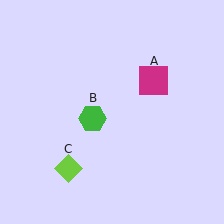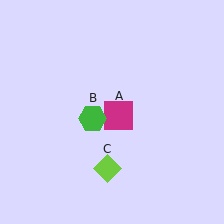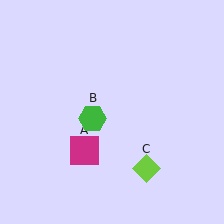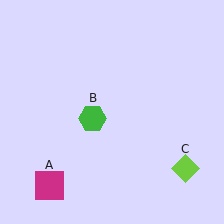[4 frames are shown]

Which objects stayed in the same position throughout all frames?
Green hexagon (object B) remained stationary.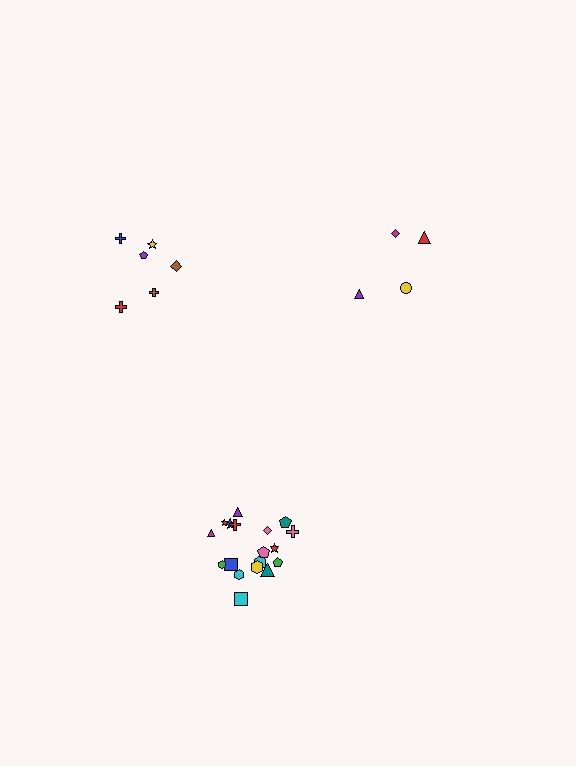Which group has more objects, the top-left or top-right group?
The top-left group.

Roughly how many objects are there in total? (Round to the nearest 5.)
Roughly 30 objects in total.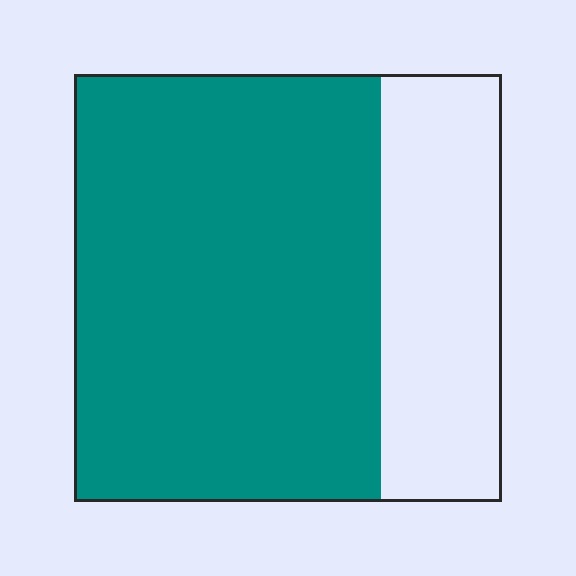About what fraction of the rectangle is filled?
About three quarters (3/4).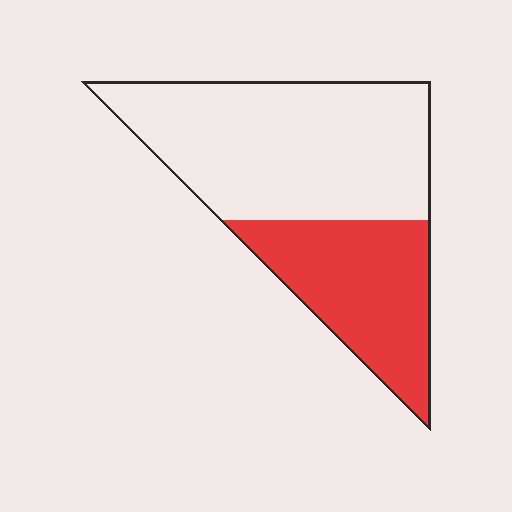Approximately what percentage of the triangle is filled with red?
Approximately 35%.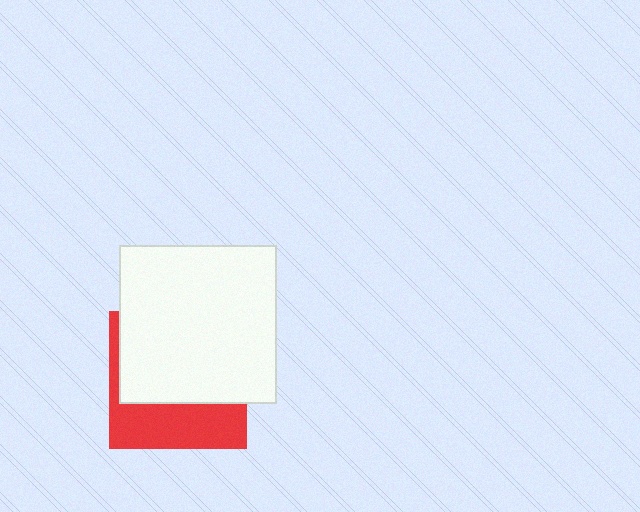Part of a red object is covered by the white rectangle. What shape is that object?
It is a square.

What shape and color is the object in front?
The object in front is a white rectangle.